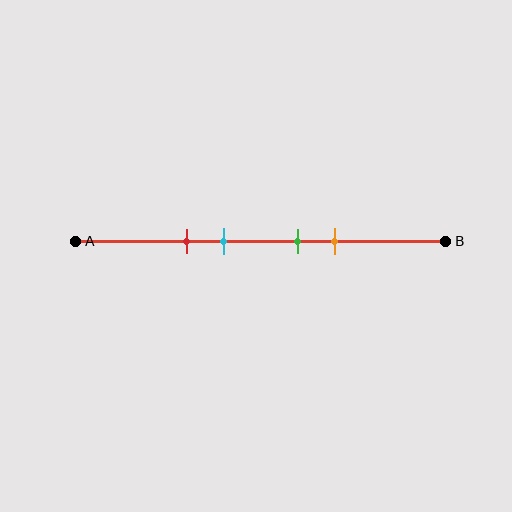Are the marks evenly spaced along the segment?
No, the marks are not evenly spaced.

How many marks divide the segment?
There are 4 marks dividing the segment.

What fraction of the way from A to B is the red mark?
The red mark is approximately 30% (0.3) of the way from A to B.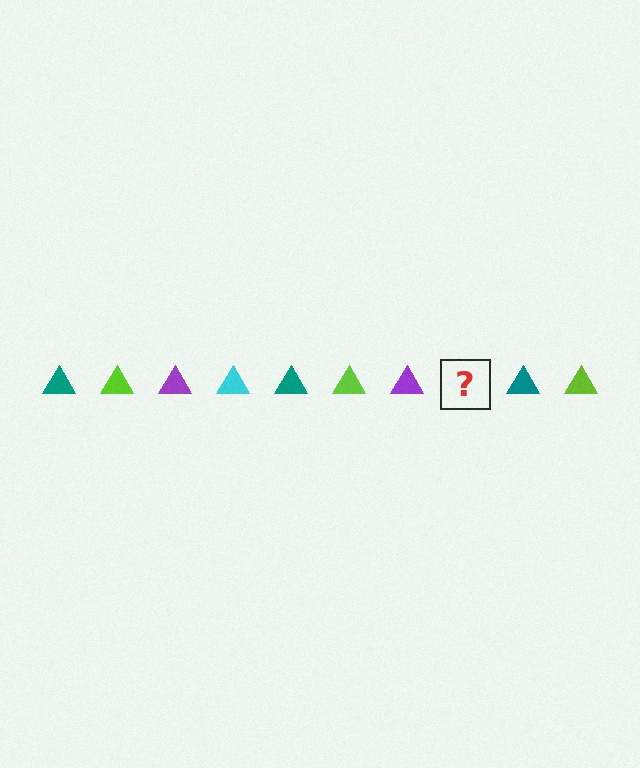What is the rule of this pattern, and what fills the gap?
The rule is that the pattern cycles through teal, lime, purple, cyan triangles. The gap should be filled with a cyan triangle.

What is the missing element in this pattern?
The missing element is a cyan triangle.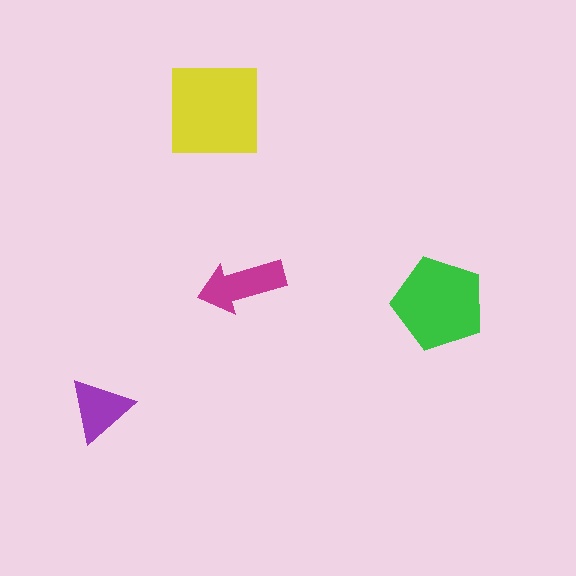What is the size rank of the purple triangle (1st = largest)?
4th.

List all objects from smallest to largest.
The purple triangle, the magenta arrow, the green pentagon, the yellow square.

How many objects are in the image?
There are 4 objects in the image.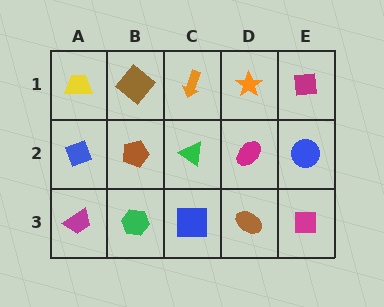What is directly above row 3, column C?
A green triangle.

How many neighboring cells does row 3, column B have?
3.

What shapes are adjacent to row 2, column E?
A magenta square (row 1, column E), a magenta square (row 3, column E), a magenta ellipse (row 2, column D).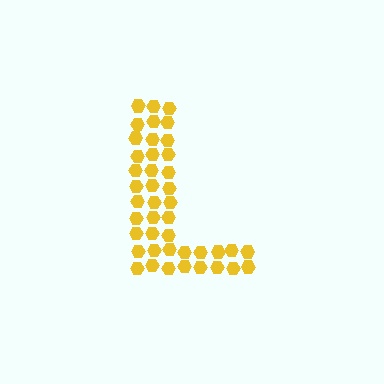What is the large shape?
The large shape is the letter L.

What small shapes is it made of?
It is made of small hexagons.